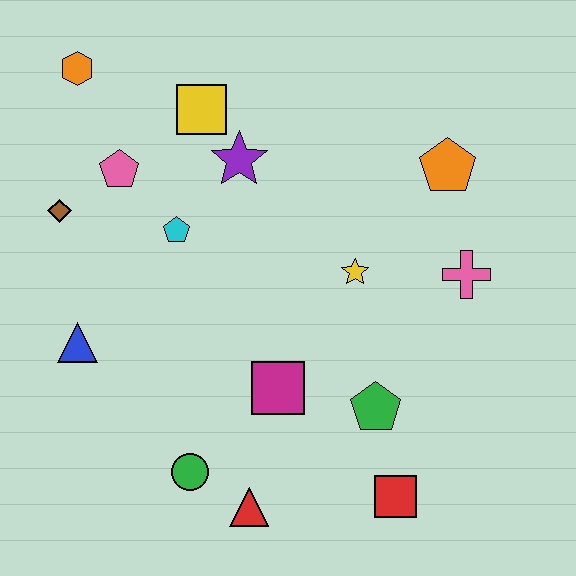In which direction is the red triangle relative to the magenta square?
The red triangle is below the magenta square.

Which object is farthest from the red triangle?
The orange hexagon is farthest from the red triangle.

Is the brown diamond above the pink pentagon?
No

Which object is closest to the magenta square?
The green pentagon is closest to the magenta square.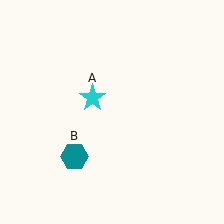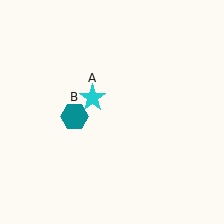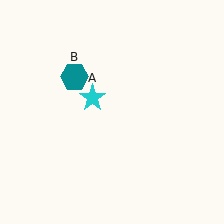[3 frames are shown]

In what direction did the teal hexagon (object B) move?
The teal hexagon (object B) moved up.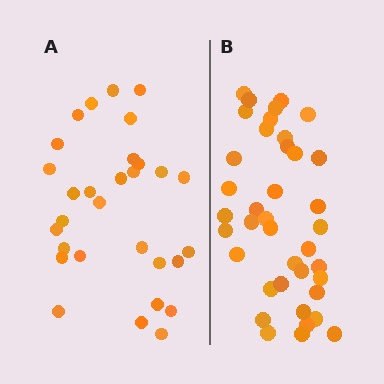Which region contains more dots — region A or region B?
Region B (the right region) has more dots.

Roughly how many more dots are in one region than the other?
Region B has roughly 8 or so more dots than region A.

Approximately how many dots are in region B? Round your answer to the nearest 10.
About 40 dots. (The exact count is 39, which rounds to 40.)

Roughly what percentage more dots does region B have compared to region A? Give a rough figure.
About 30% more.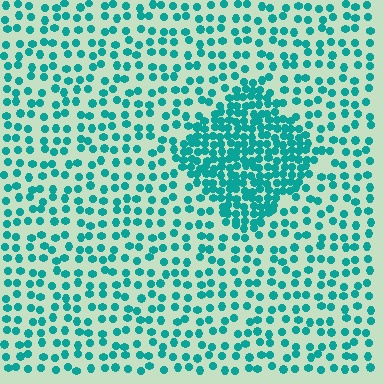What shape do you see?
I see a diamond.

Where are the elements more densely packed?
The elements are more densely packed inside the diamond boundary.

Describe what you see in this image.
The image contains small teal elements arranged at two different densities. A diamond-shaped region is visible where the elements are more densely packed than the surrounding area.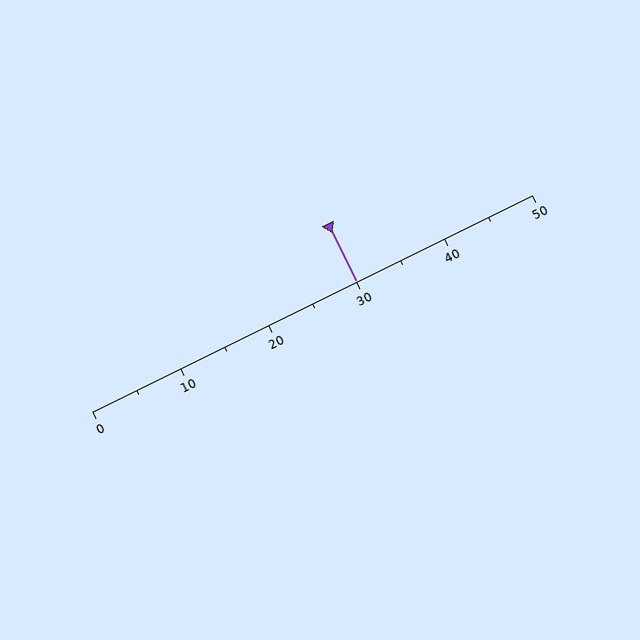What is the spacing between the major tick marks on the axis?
The major ticks are spaced 10 apart.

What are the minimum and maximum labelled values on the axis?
The axis runs from 0 to 50.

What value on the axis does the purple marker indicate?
The marker indicates approximately 30.